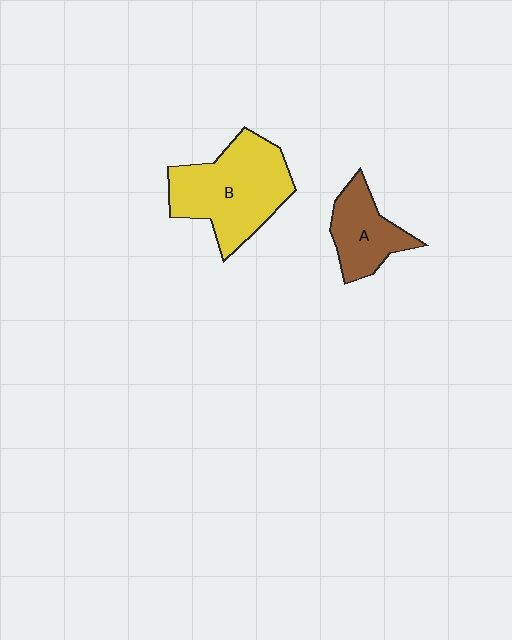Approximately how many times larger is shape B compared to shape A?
Approximately 1.8 times.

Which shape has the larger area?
Shape B (yellow).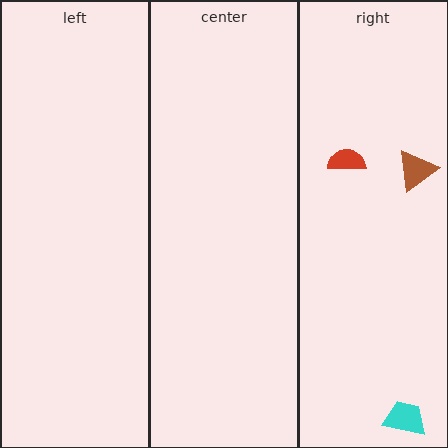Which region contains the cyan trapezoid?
The right region.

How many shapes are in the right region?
3.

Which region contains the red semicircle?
The right region.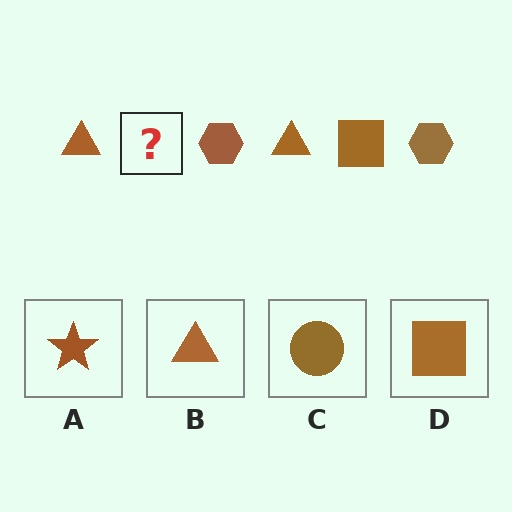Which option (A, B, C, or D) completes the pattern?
D.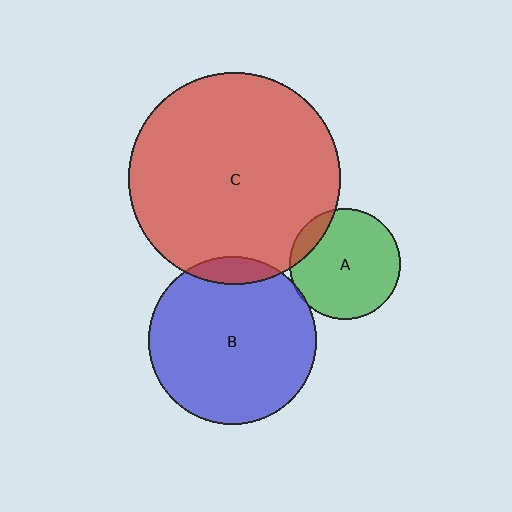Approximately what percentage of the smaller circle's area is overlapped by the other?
Approximately 5%.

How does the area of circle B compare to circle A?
Approximately 2.3 times.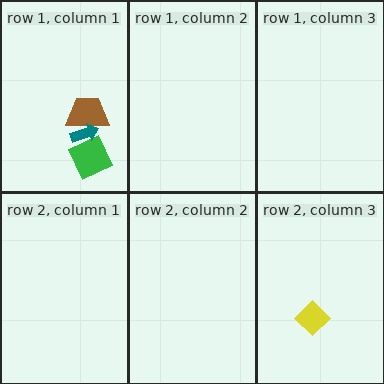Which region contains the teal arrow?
The row 1, column 1 region.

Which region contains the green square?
The row 1, column 1 region.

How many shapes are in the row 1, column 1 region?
3.